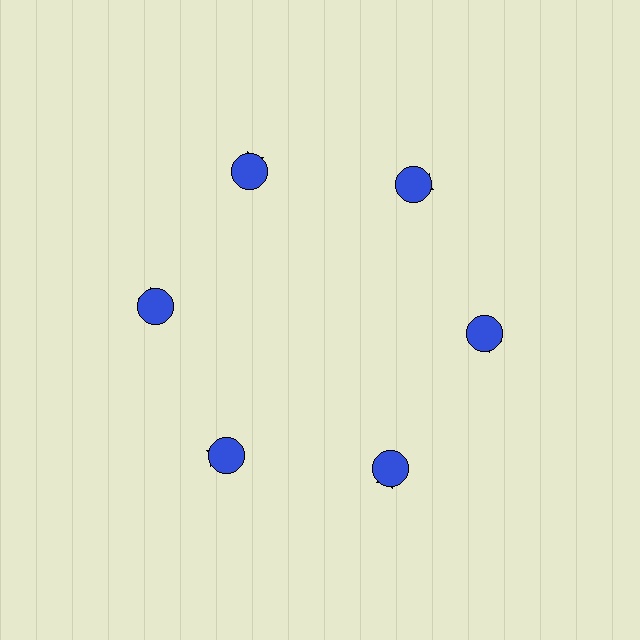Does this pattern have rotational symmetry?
Yes, this pattern has 6-fold rotational symmetry. It looks the same after rotating 60 degrees around the center.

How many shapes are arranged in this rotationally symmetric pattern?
There are 12 shapes, arranged in 6 groups of 2.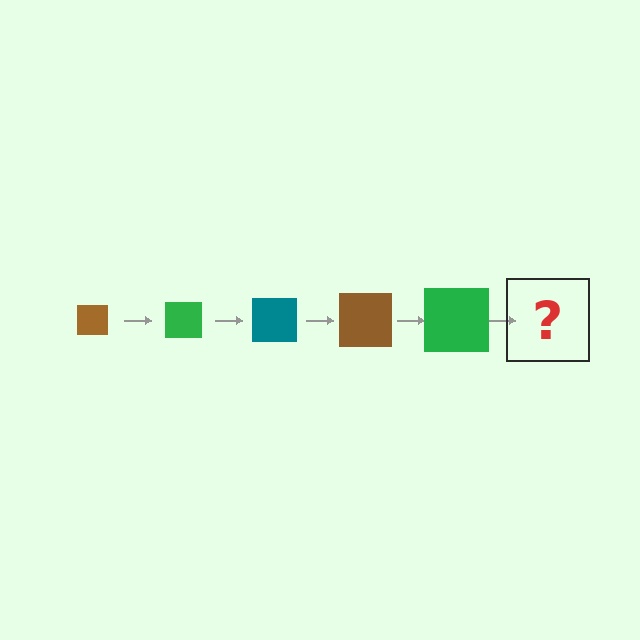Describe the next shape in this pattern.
It should be a teal square, larger than the previous one.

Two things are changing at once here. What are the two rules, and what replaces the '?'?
The two rules are that the square grows larger each step and the color cycles through brown, green, and teal. The '?' should be a teal square, larger than the previous one.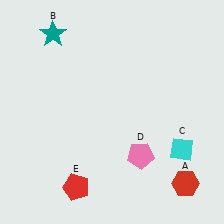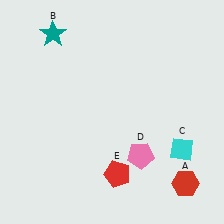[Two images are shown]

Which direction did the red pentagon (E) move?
The red pentagon (E) moved right.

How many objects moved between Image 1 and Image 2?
1 object moved between the two images.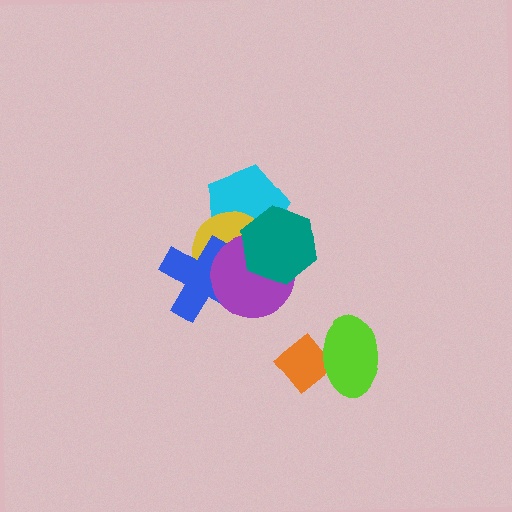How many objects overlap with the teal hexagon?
3 objects overlap with the teal hexagon.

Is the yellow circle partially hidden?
Yes, it is partially covered by another shape.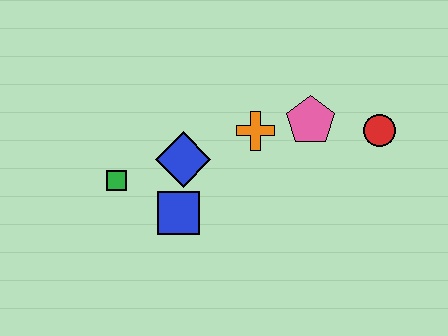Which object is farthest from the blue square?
The red circle is farthest from the blue square.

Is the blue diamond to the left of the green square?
No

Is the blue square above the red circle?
No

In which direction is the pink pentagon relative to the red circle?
The pink pentagon is to the left of the red circle.